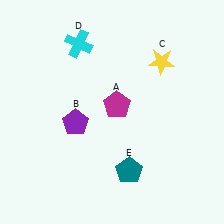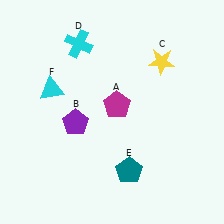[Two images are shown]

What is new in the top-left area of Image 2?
A cyan triangle (F) was added in the top-left area of Image 2.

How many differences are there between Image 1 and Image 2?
There is 1 difference between the two images.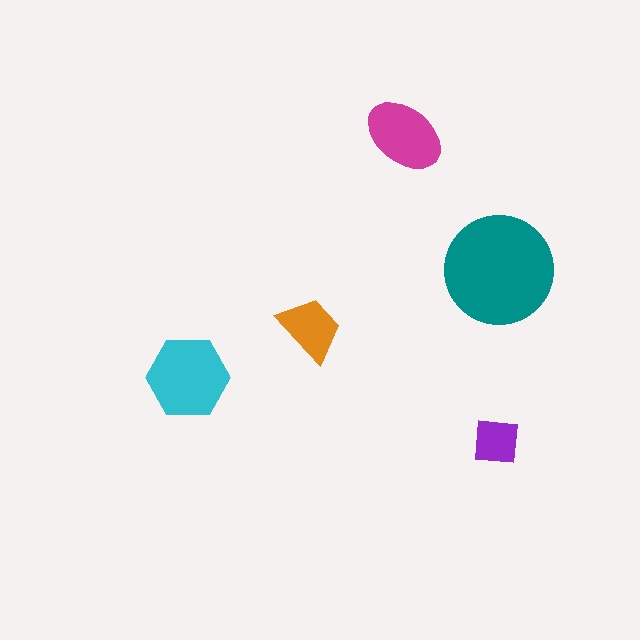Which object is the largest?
The teal circle.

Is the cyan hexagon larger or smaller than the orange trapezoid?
Larger.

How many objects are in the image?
There are 5 objects in the image.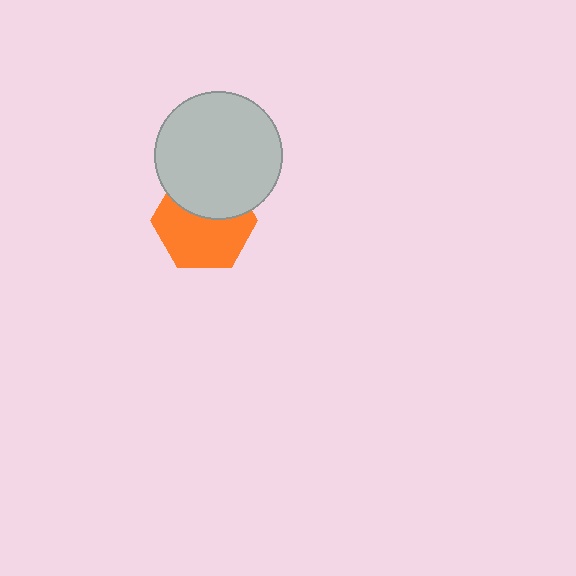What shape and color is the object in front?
The object in front is a light gray circle.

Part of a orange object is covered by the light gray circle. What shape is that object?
It is a hexagon.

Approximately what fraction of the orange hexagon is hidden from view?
Roughly 39% of the orange hexagon is hidden behind the light gray circle.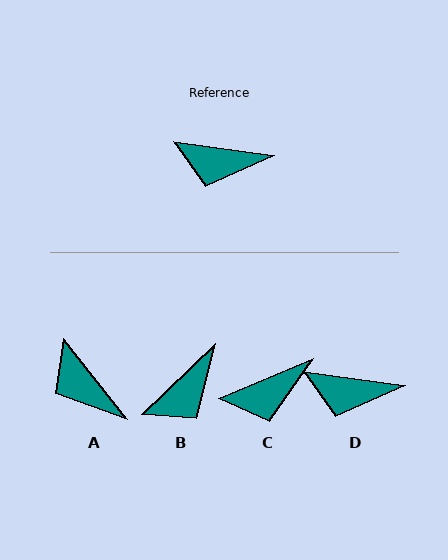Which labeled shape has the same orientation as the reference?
D.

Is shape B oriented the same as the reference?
No, it is off by about 52 degrees.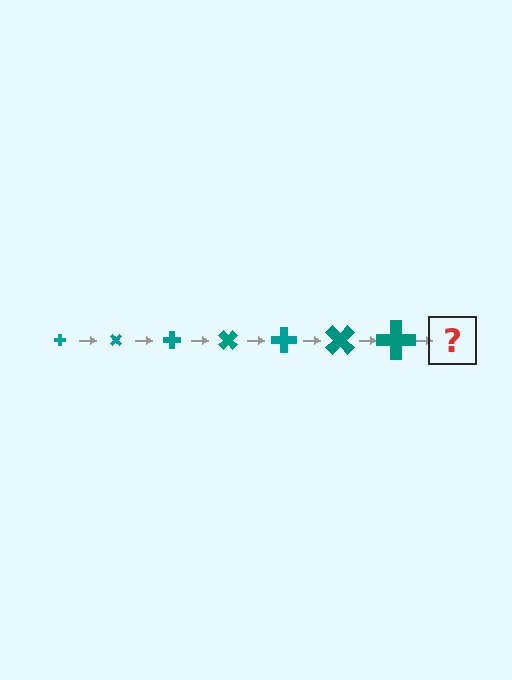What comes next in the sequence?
The next element should be a cross, larger than the previous one and rotated 315 degrees from the start.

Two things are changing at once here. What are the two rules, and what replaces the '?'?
The two rules are that the cross grows larger each step and it rotates 45 degrees each step. The '?' should be a cross, larger than the previous one and rotated 315 degrees from the start.